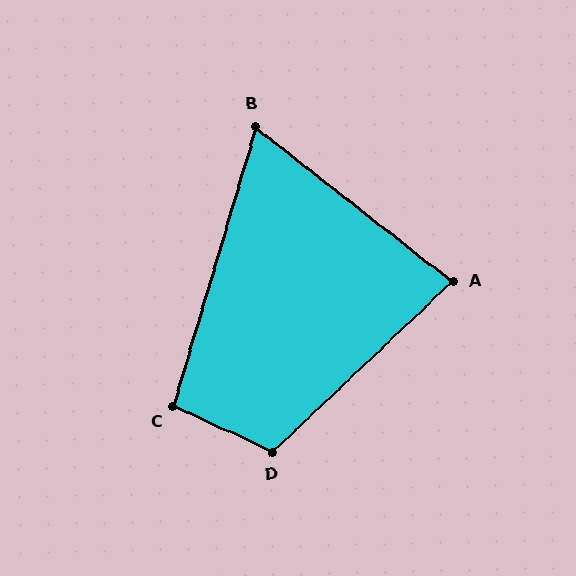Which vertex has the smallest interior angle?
B, at approximately 68 degrees.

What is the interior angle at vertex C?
Approximately 98 degrees (obtuse).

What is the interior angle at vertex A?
Approximately 82 degrees (acute).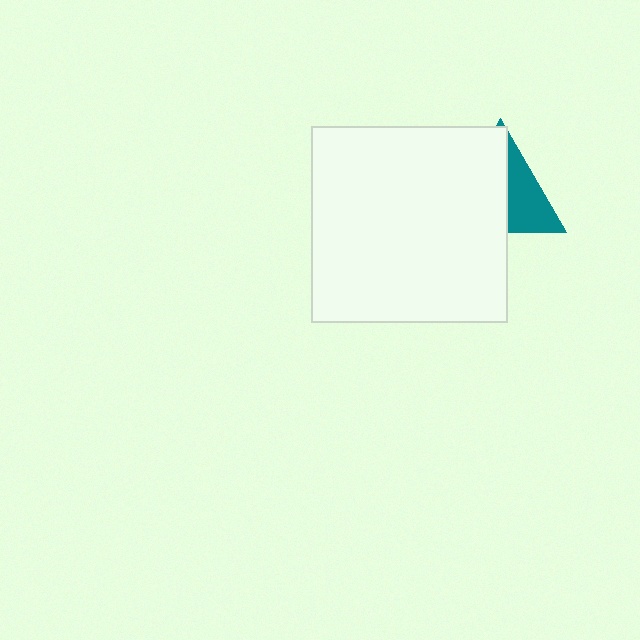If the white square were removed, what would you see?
You would see the complete teal triangle.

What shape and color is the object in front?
The object in front is a white square.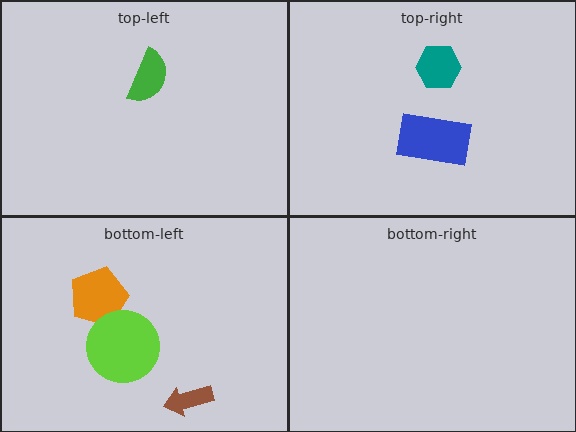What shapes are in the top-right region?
The teal hexagon, the blue rectangle.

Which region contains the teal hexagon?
The top-right region.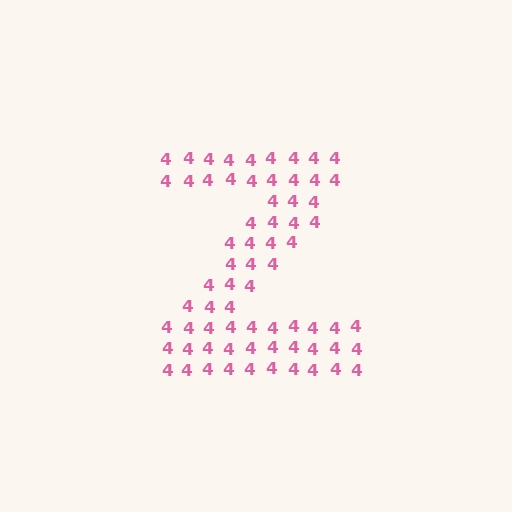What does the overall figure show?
The overall figure shows the letter Z.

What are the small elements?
The small elements are digit 4's.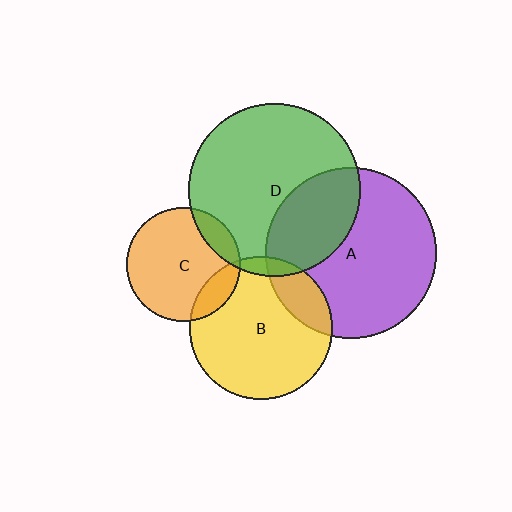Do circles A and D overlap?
Yes.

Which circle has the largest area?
Circle D (green).